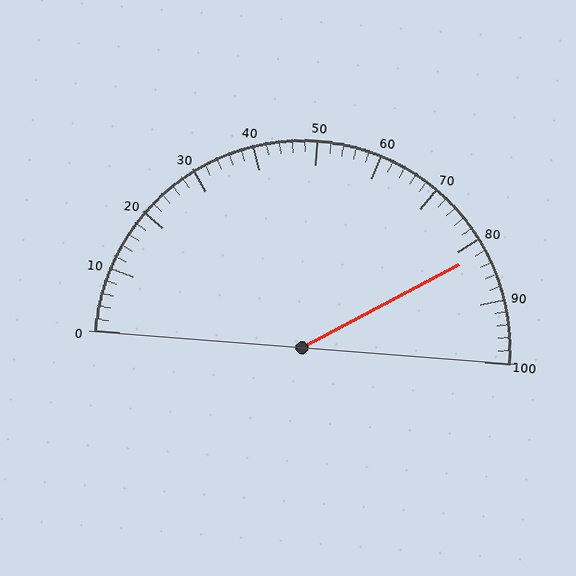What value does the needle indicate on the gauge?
The needle indicates approximately 82.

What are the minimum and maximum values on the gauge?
The gauge ranges from 0 to 100.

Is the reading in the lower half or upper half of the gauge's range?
The reading is in the upper half of the range (0 to 100).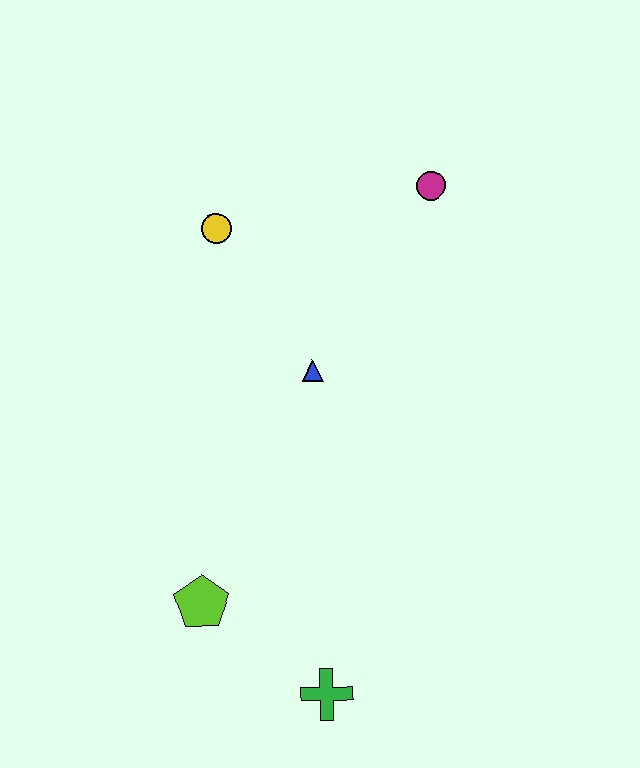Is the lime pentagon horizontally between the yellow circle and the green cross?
No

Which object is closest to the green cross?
The lime pentagon is closest to the green cross.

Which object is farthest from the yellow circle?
The green cross is farthest from the yellow circle.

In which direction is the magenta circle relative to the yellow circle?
The magenta circle is to the right of the yellow circle.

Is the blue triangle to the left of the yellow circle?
No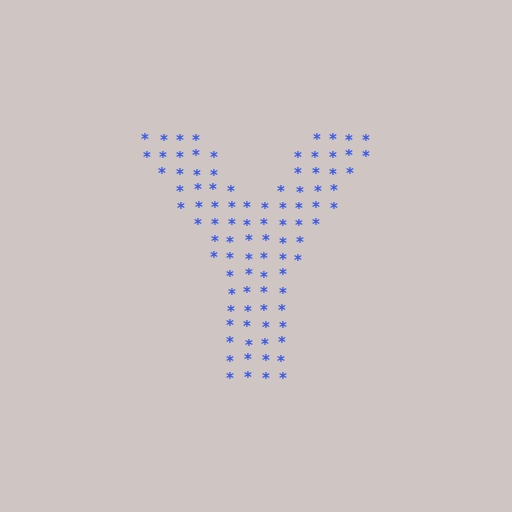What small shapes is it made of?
It is made of small asterisks.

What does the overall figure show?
The overall figure shows the letter Y.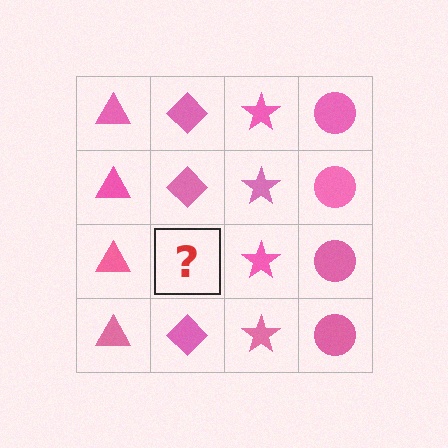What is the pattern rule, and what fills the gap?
The rule is that each column has a consistent shape. The gap should be filled with a pink diamond.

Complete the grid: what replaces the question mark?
The question mark should be replaced with a pink diamond.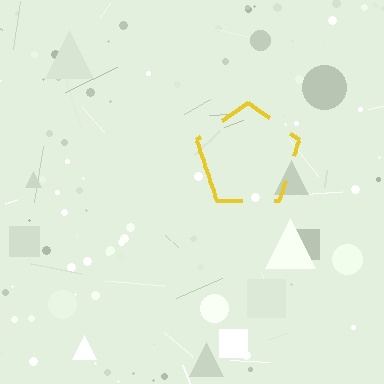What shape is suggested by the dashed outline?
The dashed outline suggests a pentagon.